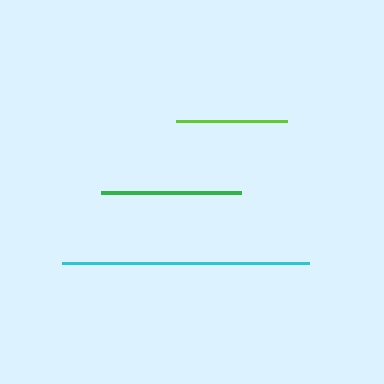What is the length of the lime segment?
The lime segment is approximately 112 pixels long.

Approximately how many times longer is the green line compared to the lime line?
The green line is approximately 1.3 times the length of the lime line.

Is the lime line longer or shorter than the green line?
The green line is longer than the lime line.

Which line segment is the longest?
The cyan line is the longest at approximately 247 pixels.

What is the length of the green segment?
The green segment is approximately 140 pixels long.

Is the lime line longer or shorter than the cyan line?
The cyan line is longer than the lime line.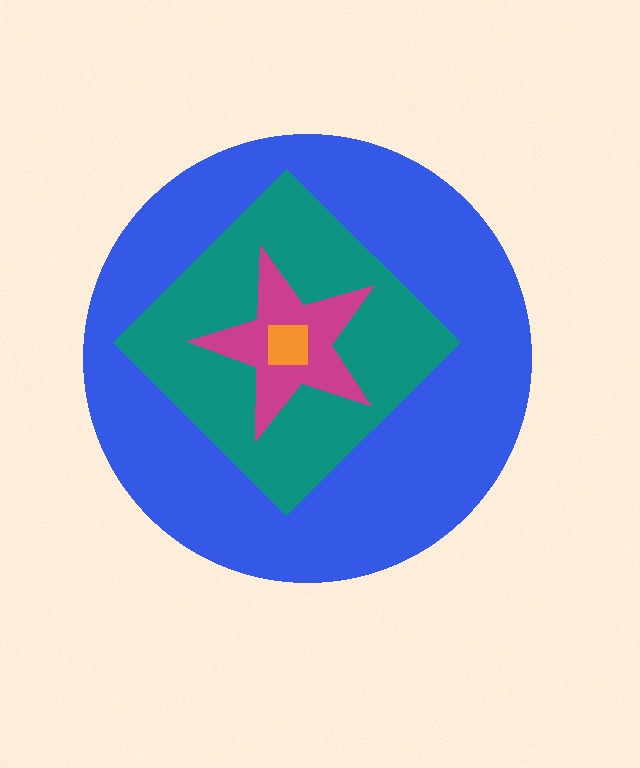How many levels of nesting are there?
4.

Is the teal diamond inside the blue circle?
Yes.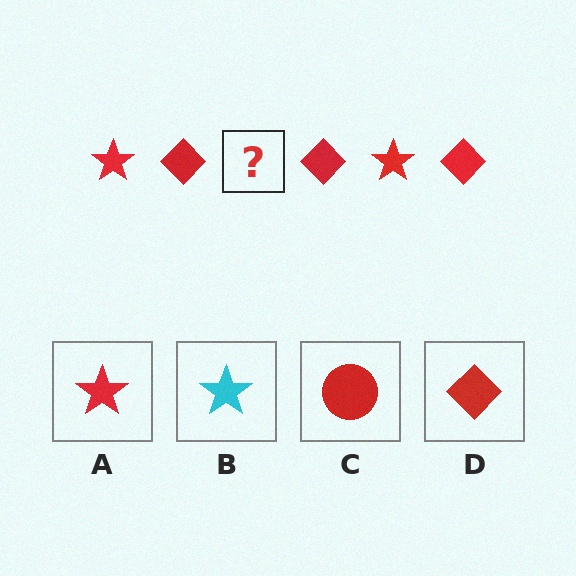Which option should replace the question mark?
Option A.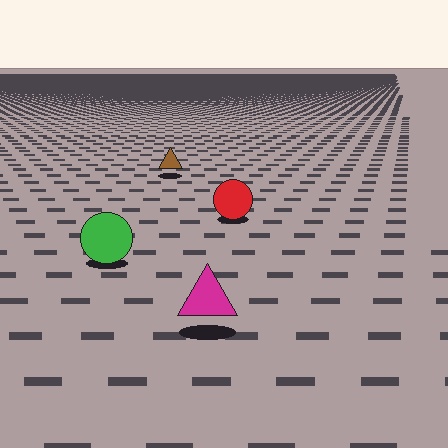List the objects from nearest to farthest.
From nearest to farthest: the magenta triangle, the green circle, the red circle, the brown triangle.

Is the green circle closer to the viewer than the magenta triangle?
No. The magenta triangle is closer — you can tell from the texture gradient: the ground texture is coarser near it.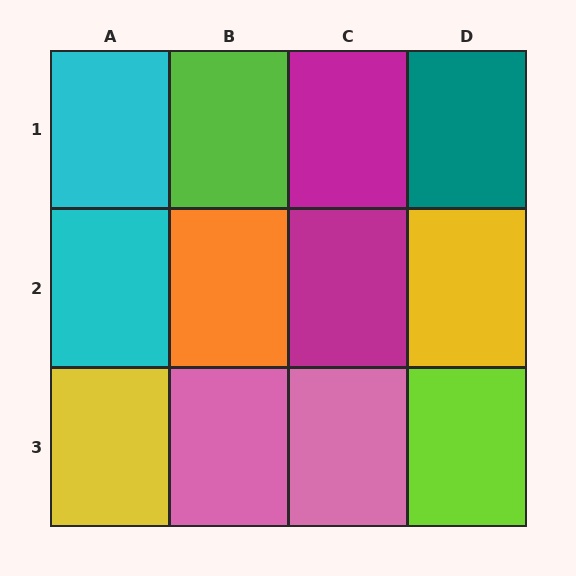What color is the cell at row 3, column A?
Yellow.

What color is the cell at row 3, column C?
Pink.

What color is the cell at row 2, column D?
Yellow.